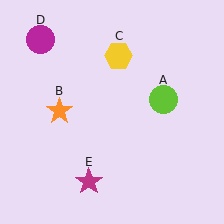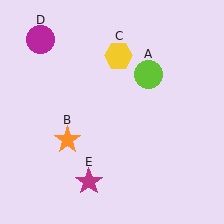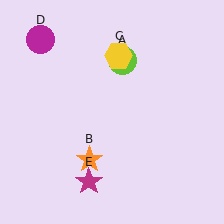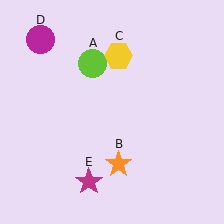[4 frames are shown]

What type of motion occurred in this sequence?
The lime circle (object A), orange star (object B) rotated counterclockwise around the center of the scene.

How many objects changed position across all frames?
2 objects changed position: lime circle (object A), orange star (object B).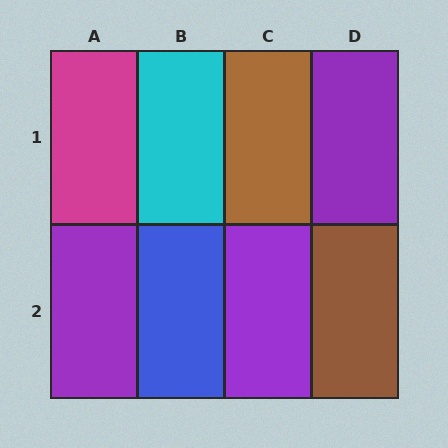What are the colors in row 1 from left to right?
Magenta, cyan, brown, purple.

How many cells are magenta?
1 cell is magenta.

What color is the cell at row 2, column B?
Blue.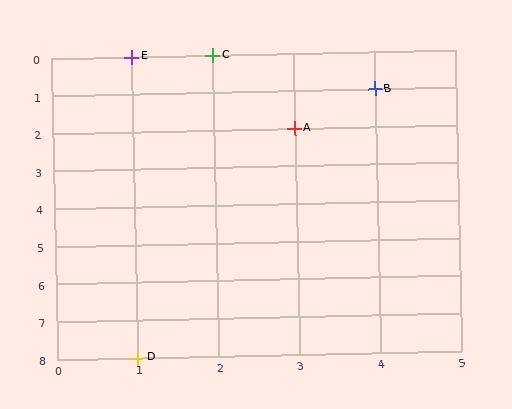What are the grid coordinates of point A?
Point A is at grid coordinates (3, 2).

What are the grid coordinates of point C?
Point C is at grid coordinates (2, 0).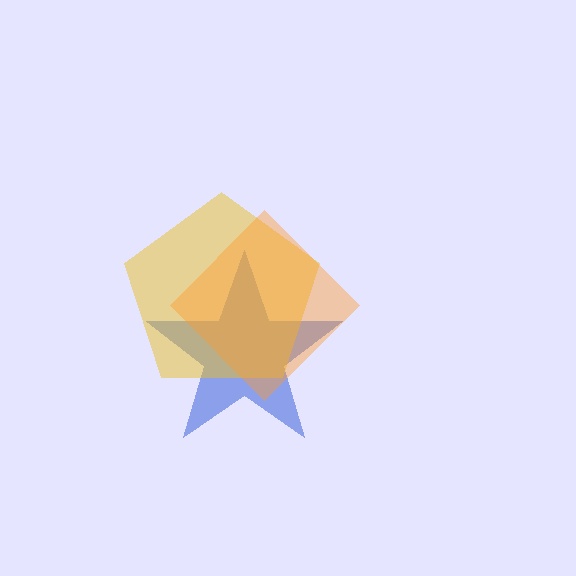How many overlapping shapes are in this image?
There are 3 overlapping shapes in the image.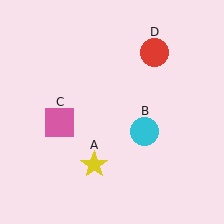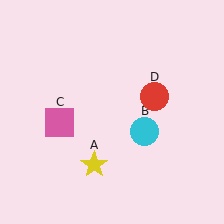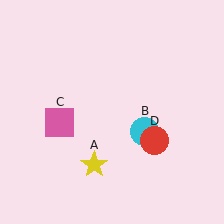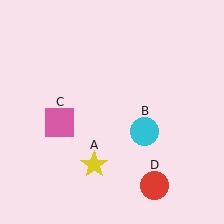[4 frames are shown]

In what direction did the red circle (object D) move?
The red circle (object D) moved down.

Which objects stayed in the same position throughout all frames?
Yellow star (object A) and cyan circle (object B) and pink square (object C) remained stationary.